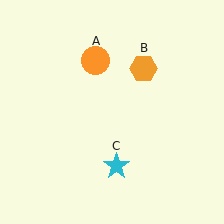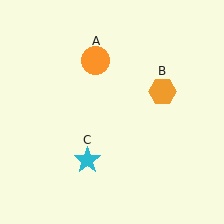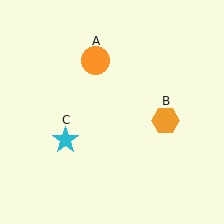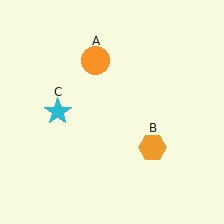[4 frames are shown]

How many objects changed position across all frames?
2 objects changed position: orange hexagon (object B), cyan star (object C).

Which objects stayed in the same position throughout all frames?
Orange circle (object A) remained stationary.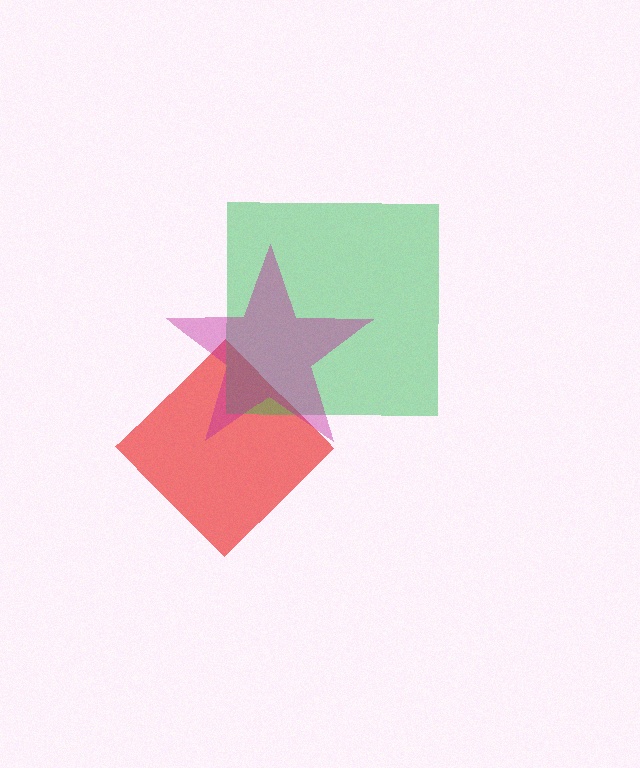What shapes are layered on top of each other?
The layered shapes are: a red diamond, a green square, a magenta star.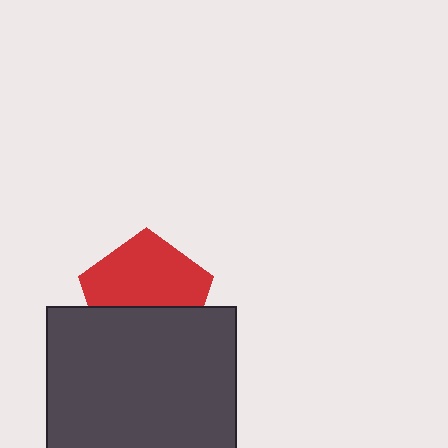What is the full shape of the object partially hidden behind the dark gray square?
The partially hidden object is a red pentagon.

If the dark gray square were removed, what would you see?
You would see the complete red pentagon.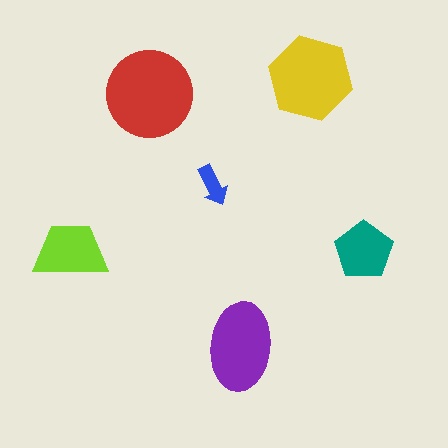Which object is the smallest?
The blue arrow.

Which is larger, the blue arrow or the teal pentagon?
The teal pentagon.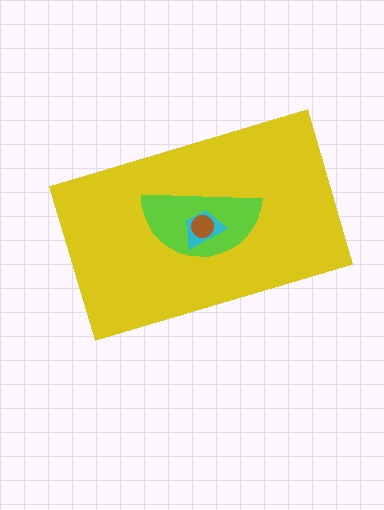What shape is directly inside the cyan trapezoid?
The brown circle.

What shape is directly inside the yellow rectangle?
The lime semicircle.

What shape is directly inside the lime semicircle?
The cyan trapezoid.